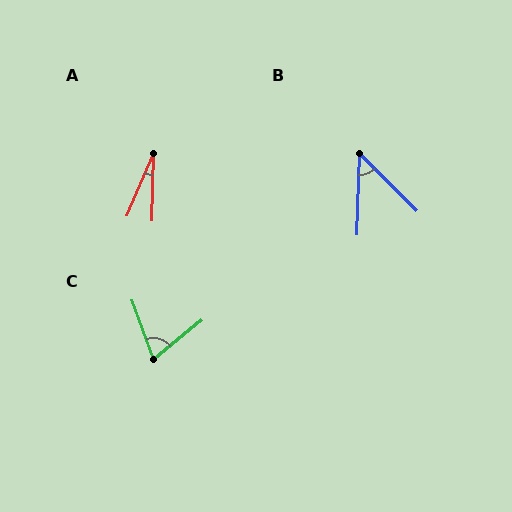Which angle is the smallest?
A, at approximately 22 degrees.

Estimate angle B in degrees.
Approximately 47 degrees.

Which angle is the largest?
C, at approximately 70 degrees.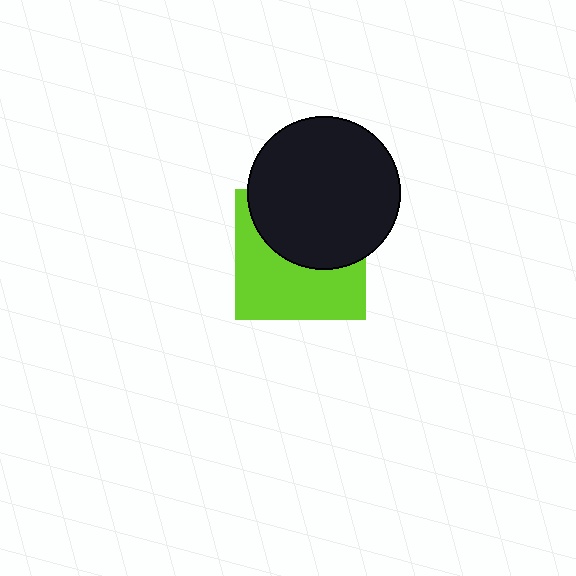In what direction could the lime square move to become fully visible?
The lime square could move down. That would shift it out from behind the black circle entirely.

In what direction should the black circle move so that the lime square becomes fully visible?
The black circle should move up. That is the shortest direction to clear the overlap and leave the lime square fully visible.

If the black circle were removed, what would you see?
You would see the complete lime square.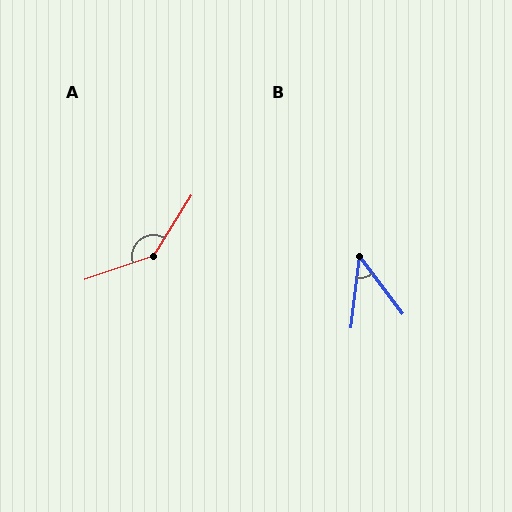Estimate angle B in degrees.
Approximately 44 degrees.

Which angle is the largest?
A, at approximately 141 degrees.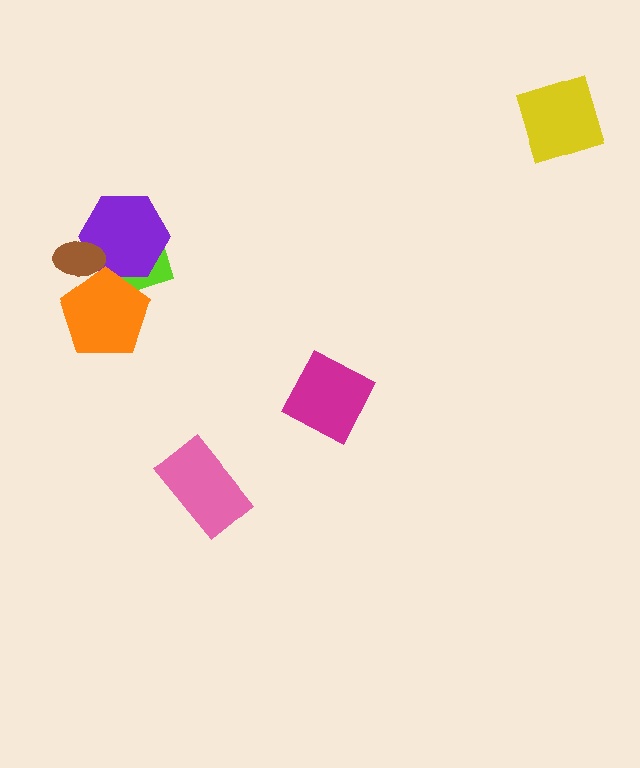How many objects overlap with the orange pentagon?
3 objects overlap with the orange pentagon.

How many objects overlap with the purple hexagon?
3 objects overlap with the purple hexagon.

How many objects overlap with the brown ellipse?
2 objects overlap with the brown ellipse.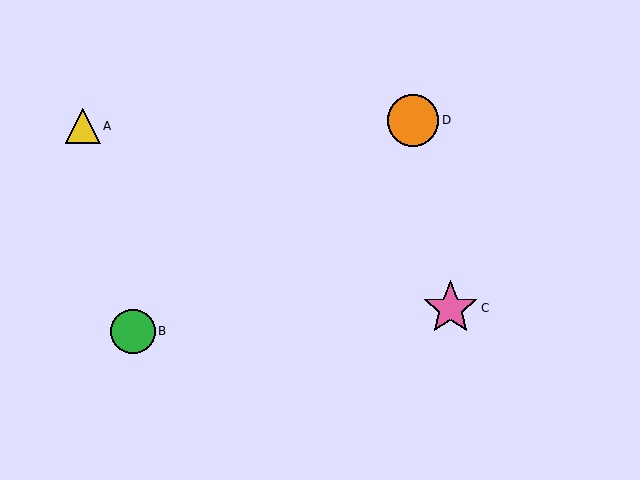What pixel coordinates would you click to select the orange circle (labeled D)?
Click at (413, 120) to select the orange circle D.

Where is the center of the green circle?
The center of the green circle is at (133, 331).